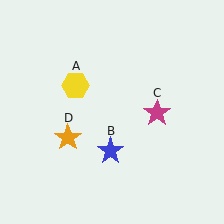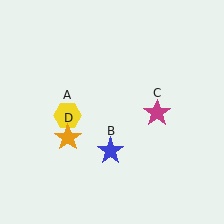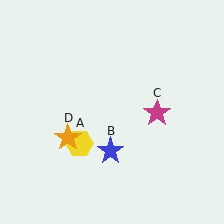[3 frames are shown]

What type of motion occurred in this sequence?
The yellow hexagon (object A) rotated counterclockwise around the center of the scene.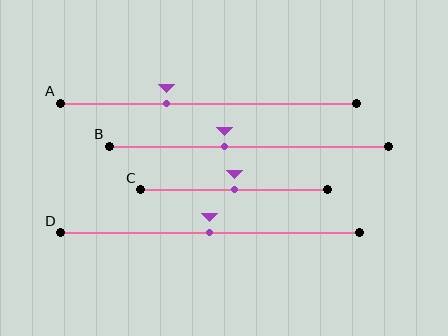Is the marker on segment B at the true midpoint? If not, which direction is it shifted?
No, the marker on segment B is shifted to the left by about 9% of the segment length.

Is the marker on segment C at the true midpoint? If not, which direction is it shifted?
Yes, the marker on segment C is at the true midpoint.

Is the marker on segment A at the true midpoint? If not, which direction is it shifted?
No, the marker on segment A is shifted to the left by about 14% of the segment length.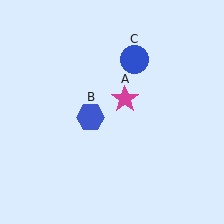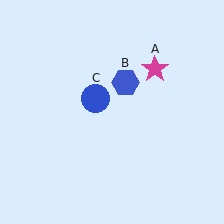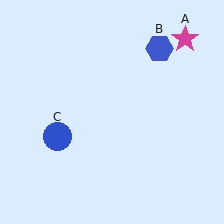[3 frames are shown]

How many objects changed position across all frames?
3 objects changed position: magenta star (object A), blue hexagon (object B), blue circle (object C).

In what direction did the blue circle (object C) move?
The blue circle (object C) moved down and to the left.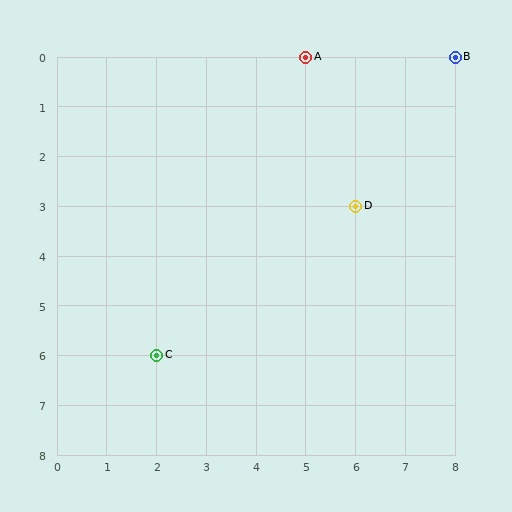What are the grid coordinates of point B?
Point B is at grid coordinates (8, 0).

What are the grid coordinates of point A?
Point A is at grid coordinates (5, 0).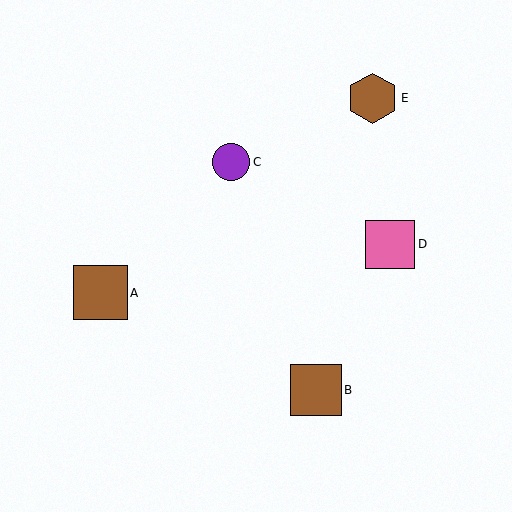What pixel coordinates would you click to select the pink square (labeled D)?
Click at (390, 244) to select the pink square D.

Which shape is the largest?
The brown square (labeled A) is the largest.